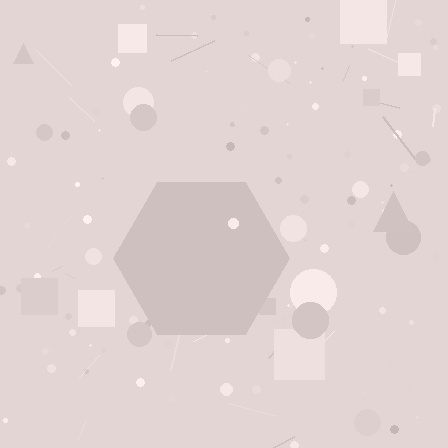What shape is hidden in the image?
A hexagon is hidden in the image.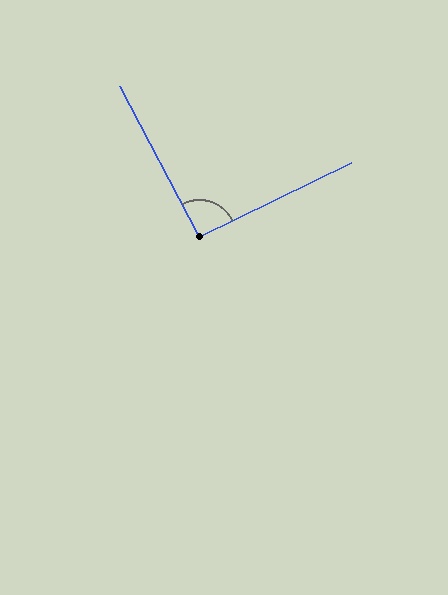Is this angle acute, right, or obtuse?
It is approximately a right angle.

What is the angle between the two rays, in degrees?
Approximately 92 degrees.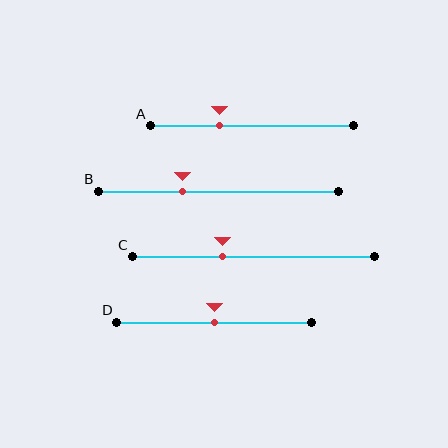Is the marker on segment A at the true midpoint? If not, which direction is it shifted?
No, the marker on segment A is shifted to the left by about 16% of the segment length.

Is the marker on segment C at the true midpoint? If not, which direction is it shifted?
No, the marker on segment C is shifted to the left by about 13% of the segment length.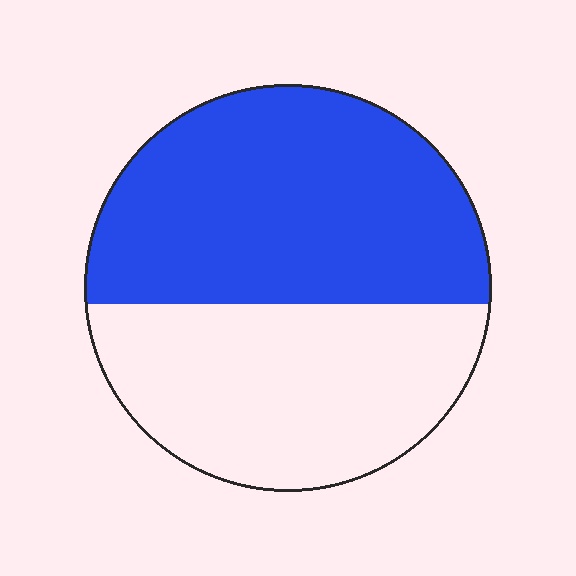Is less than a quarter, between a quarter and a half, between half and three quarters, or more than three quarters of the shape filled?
Between half and three quarters.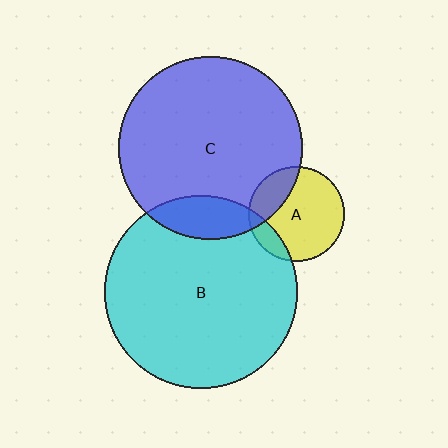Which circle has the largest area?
Circle B (cyan).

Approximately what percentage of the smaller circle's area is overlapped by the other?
Approximately 15%.